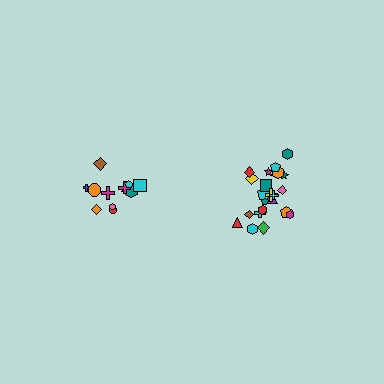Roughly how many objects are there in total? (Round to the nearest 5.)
Roughly 35 objects in total.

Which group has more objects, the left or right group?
The right group.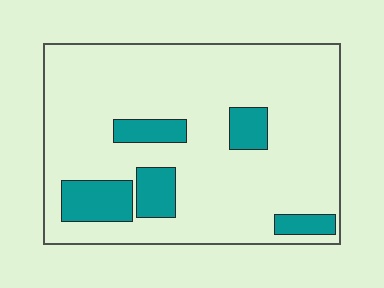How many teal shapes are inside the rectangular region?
5.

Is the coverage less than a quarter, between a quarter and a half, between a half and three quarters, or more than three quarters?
Less than a quarter.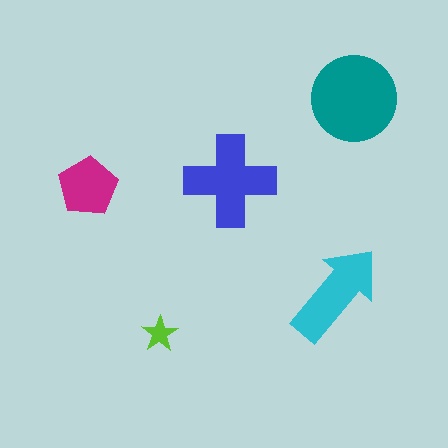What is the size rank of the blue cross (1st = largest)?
2nd.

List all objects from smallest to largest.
The lime star, the magenta pentagon, the cyan arrow, the blue cross, the teal circle.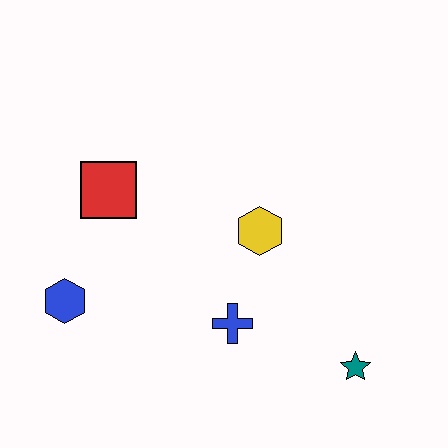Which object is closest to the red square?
The blue hexagon is closest to the red square.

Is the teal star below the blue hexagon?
Yes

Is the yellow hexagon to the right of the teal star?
No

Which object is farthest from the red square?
The teal star is farthest from the red square.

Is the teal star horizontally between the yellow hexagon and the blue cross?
No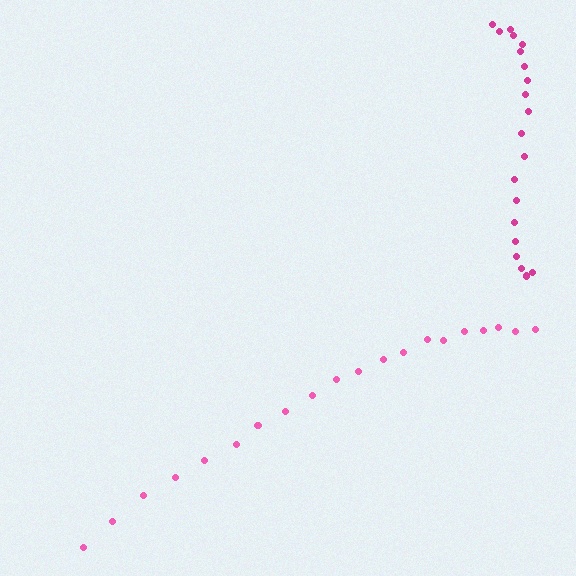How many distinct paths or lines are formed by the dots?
There are 2 distinct paths.